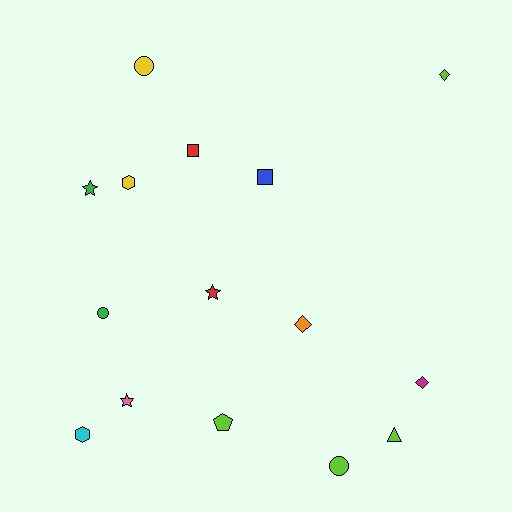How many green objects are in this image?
There are 2 green objects.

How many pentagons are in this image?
There is 1 pentagon.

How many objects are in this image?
There are 15 objects.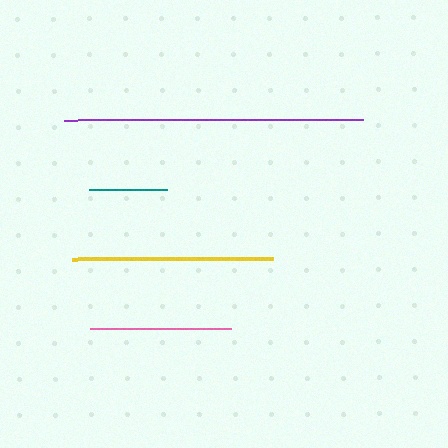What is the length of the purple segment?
The purple segment is approximately 299 pixels long.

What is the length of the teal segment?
The teal segment is approximately 78 pixels long.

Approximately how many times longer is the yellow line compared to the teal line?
The yellow line is approximately 2.6 times the length of the teal line.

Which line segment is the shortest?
The teal line is the shortest at approximately 78 pixels.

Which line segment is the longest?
The purple line is the longest at approximately 299 pixels.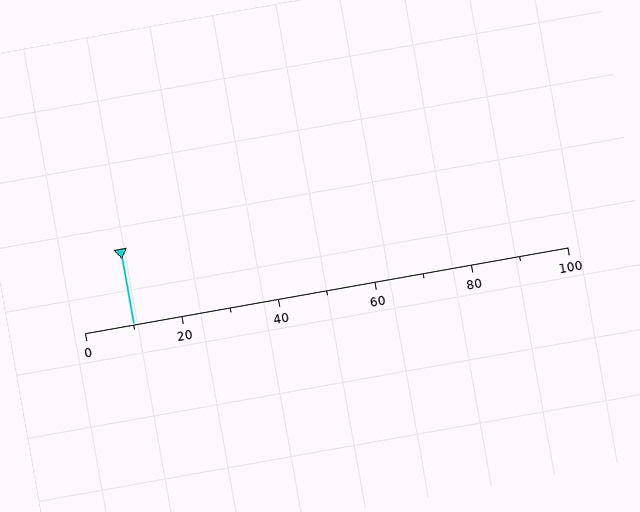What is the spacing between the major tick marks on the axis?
The major ticks are spaced 20 apart.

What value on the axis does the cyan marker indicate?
The marker indicates approximately 10.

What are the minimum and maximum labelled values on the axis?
The axis runs from 0 to 100.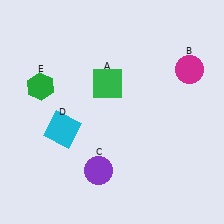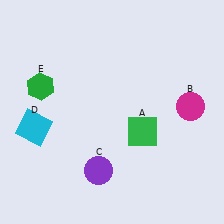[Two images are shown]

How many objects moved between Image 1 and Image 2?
3 objects moved between the two images.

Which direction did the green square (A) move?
The green square (A) moved down.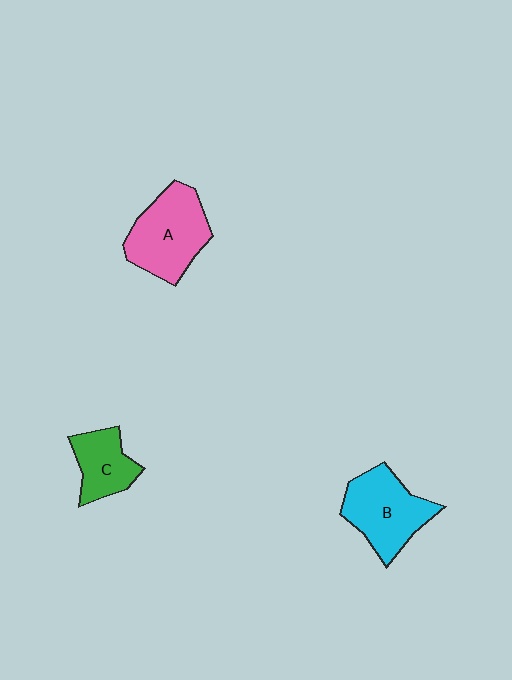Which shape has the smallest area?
Shape C (green).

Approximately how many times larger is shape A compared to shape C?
Approximately 1.6 times.